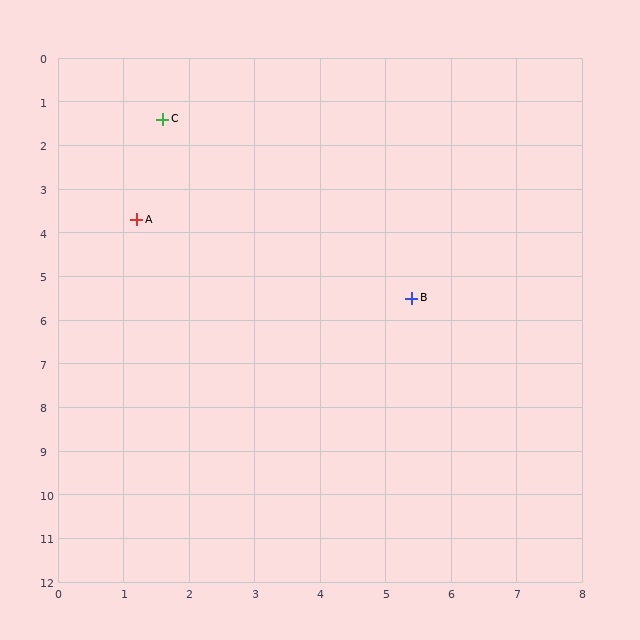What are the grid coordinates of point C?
Point C is at approximately (1.6, 1.4).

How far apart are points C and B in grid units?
Points C and B are about 5.6 grid units apart.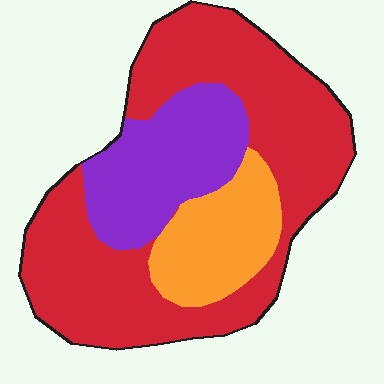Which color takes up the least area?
Orange, at roughly 15%.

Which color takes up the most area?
Red, at roughly 60%.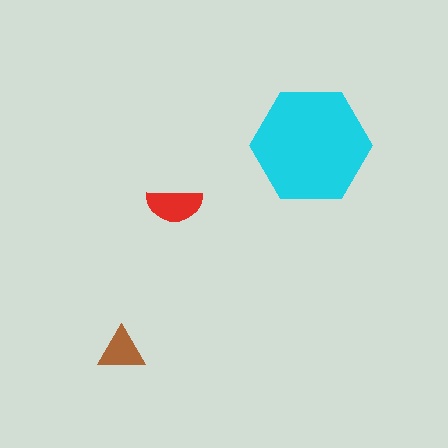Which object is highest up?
The cyan hexagon is topmost.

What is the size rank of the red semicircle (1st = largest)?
2nd.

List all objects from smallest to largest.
The brown triangle, the red semicircle, the cyan hexagon.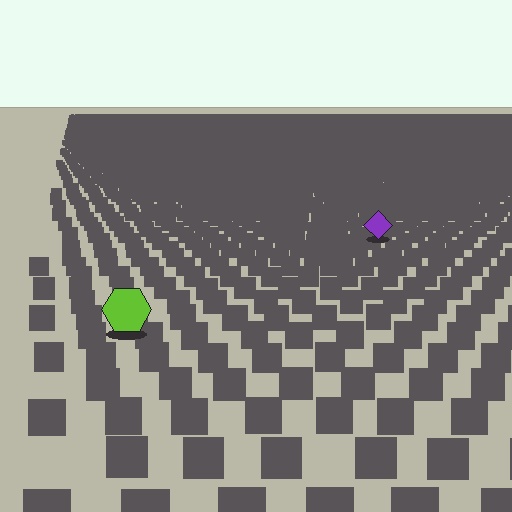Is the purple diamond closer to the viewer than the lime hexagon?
No. The lime hexagon is closer — you can tell from the texture gradient: the ground texture is coarser near it.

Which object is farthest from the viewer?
The purple diamond is farthest from the viewer. It appears smaller and the ground texture around it is denser.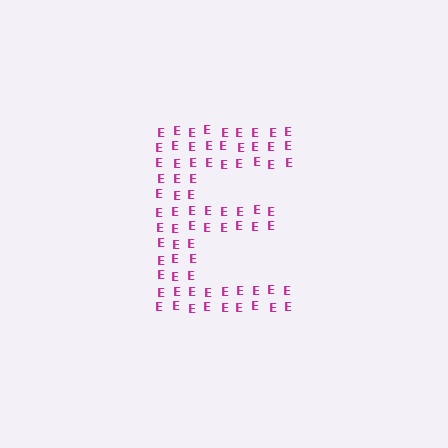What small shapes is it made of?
It is made of small letter E's.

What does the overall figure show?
The overall figure shows the letter E.